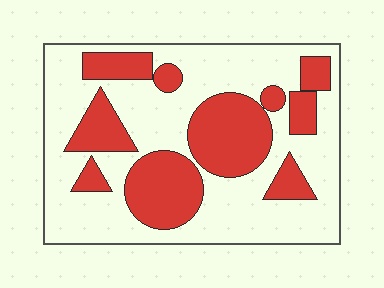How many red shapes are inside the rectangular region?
10.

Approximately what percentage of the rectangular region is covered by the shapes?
Approximately 35%.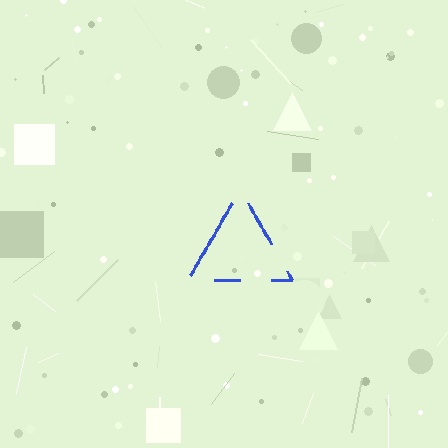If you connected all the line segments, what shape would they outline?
They would outline a triangle.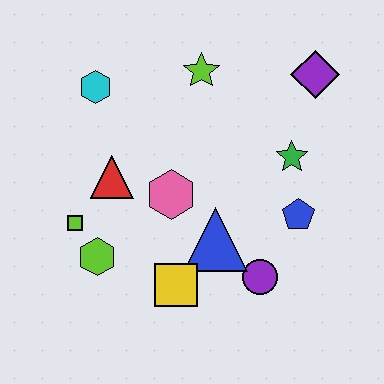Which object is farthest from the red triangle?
The purple diamond is farthest from the red triangle.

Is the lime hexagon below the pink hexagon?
Yes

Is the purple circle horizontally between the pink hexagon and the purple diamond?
Yes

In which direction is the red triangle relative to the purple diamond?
The red triangle is to the left of the purple diamond.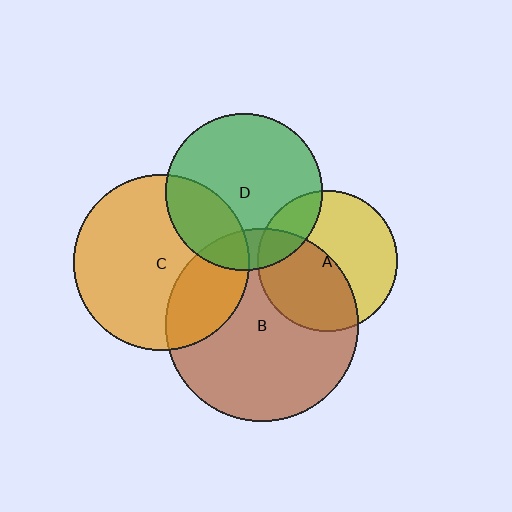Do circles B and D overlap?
Yes.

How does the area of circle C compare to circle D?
Approximately 1.3 times.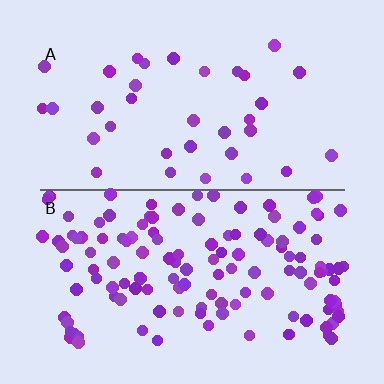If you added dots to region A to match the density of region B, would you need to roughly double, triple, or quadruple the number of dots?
Approximately quadruple.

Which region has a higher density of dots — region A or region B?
B (the bottom).